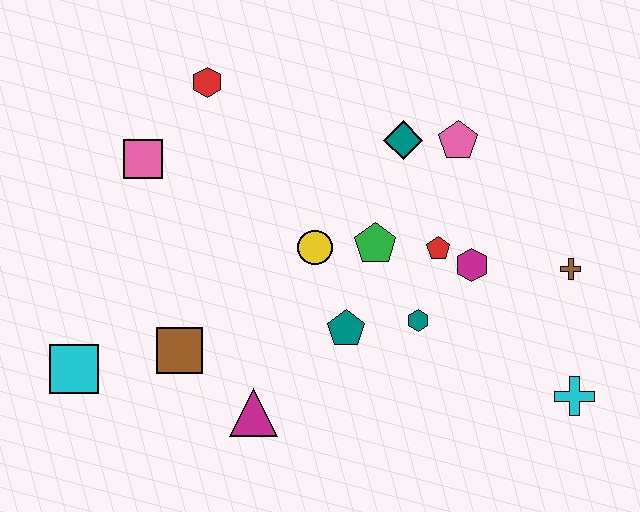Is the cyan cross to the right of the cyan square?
Yes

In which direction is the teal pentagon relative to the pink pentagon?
The teal pentagon is below the pink pentagon.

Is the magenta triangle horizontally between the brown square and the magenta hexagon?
Yes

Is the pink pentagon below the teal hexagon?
No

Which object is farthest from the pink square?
The cyan cross is farthest from the pink square.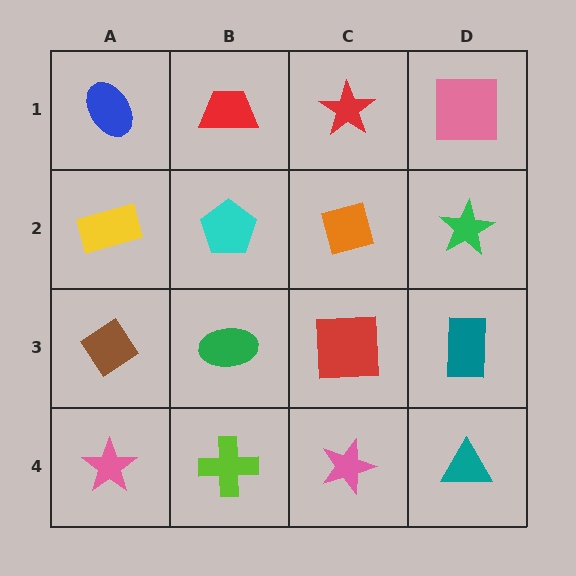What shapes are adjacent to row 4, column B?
A green ellipse (row 3, column B), a pink star (row 4, column A), a pink star (row 4, column C).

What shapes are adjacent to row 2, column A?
A blue ellipse (row 1, column A), a brown diamond (row 3, column A), a cyan pentagon (row 2, column B).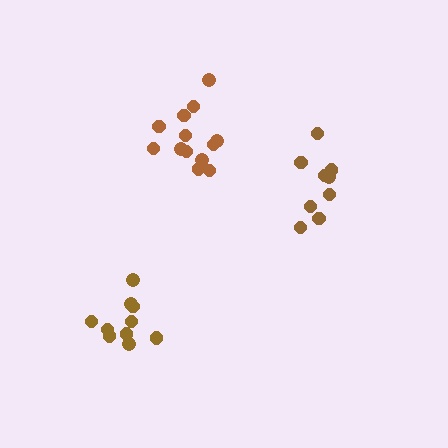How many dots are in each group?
Group 1: 13 dots, Group 2: 9 dots, Group 3: 10 dots (32 total).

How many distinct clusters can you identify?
There are 3 distinct clusters.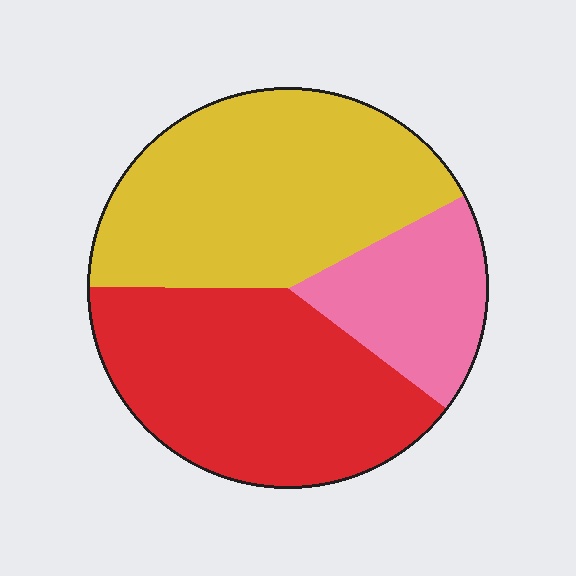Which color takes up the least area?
Pink, at roughly 20%.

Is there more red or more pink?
Red.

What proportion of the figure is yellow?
Yellow covers roughly 40% of the figure.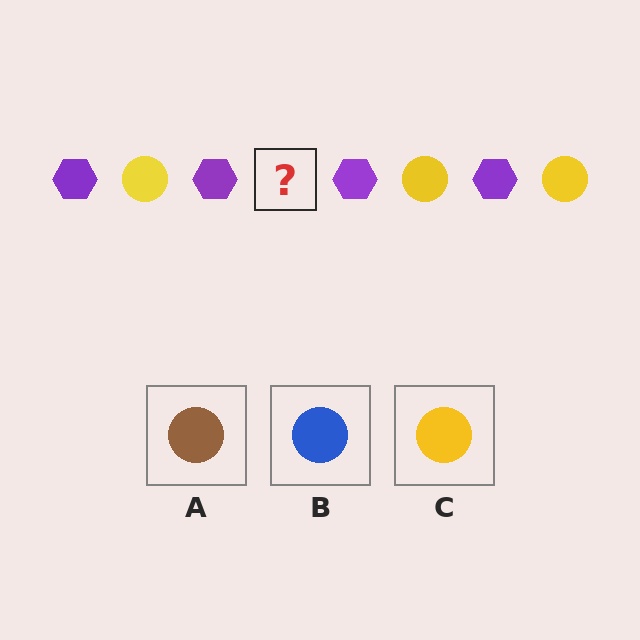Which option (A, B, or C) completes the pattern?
C.